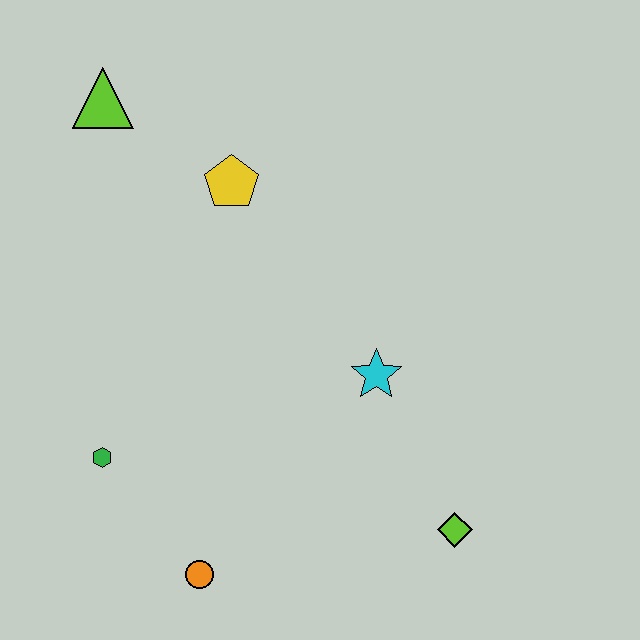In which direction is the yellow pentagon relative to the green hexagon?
The yellow pentagon is above the green hexagon.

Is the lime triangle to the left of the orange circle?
Yes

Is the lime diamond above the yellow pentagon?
No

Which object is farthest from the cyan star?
The lime triangle is farthest from the cyan star.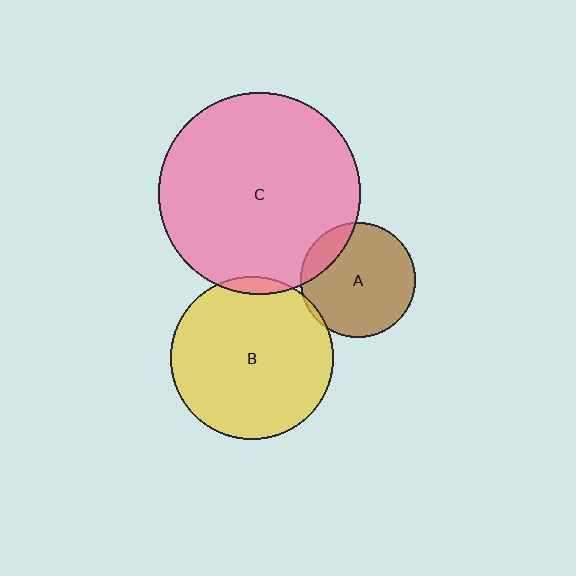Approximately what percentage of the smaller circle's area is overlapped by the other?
Approximately 15%.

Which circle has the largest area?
Circle C (pink).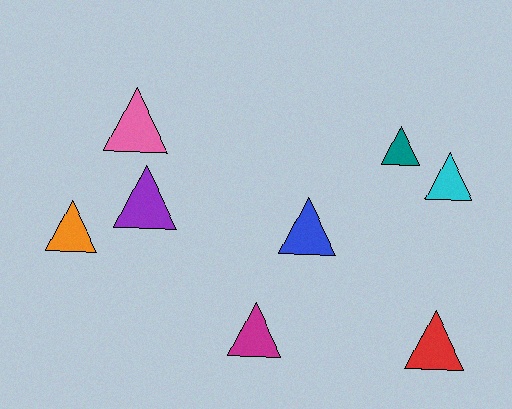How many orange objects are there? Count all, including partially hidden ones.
There is 1 orange object.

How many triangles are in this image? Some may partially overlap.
There are 8 triangles.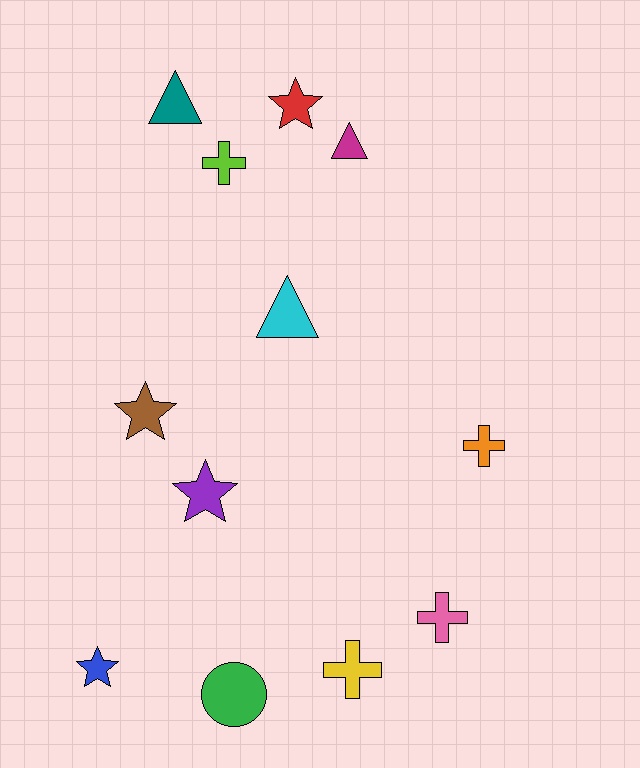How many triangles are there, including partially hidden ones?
There are 3 triangles.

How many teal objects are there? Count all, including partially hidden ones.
There is 1 teal object.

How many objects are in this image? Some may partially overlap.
There are 12 objects.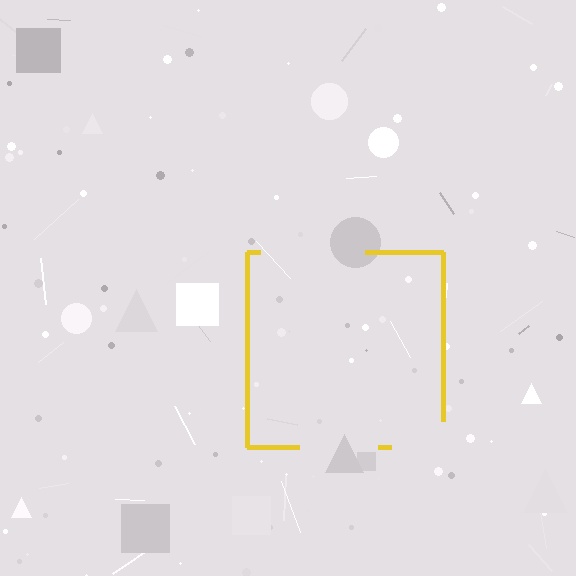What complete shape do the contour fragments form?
The contour fragments form a square.